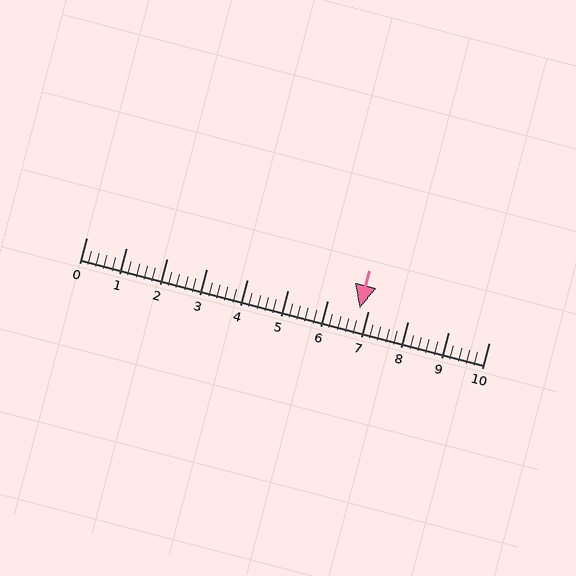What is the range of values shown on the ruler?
The ruler shows values from 0 to 10.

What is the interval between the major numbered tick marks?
The major tick marks are spaced 1 units apart.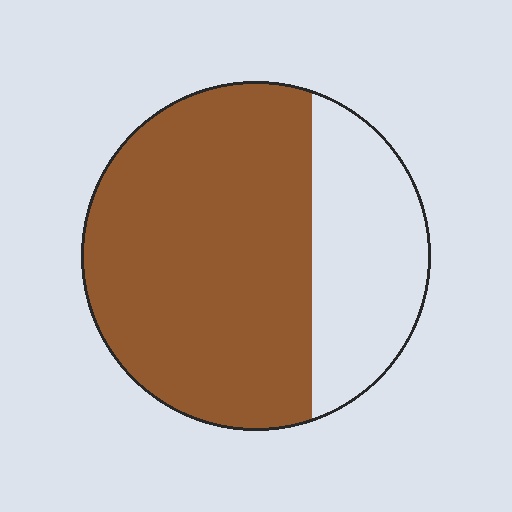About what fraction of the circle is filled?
About two thirds (2/3).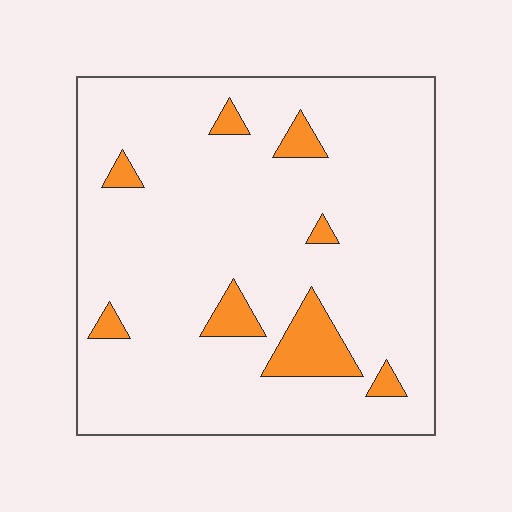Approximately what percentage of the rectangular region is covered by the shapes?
Approximately 10%.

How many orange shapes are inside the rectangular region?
8.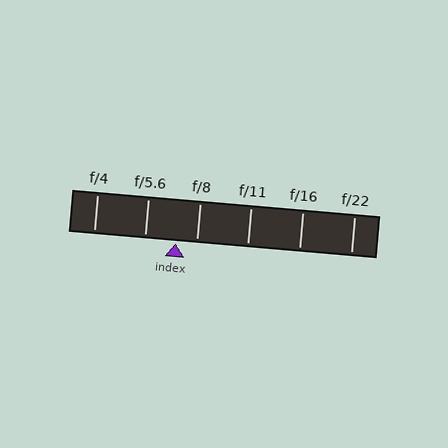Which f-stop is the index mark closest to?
The index mark is closest to f/8.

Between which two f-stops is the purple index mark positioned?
The index mark is between f/5.6 and f/8.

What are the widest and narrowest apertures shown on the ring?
The widest aperture shown is f/4 and the narrowest is f/22.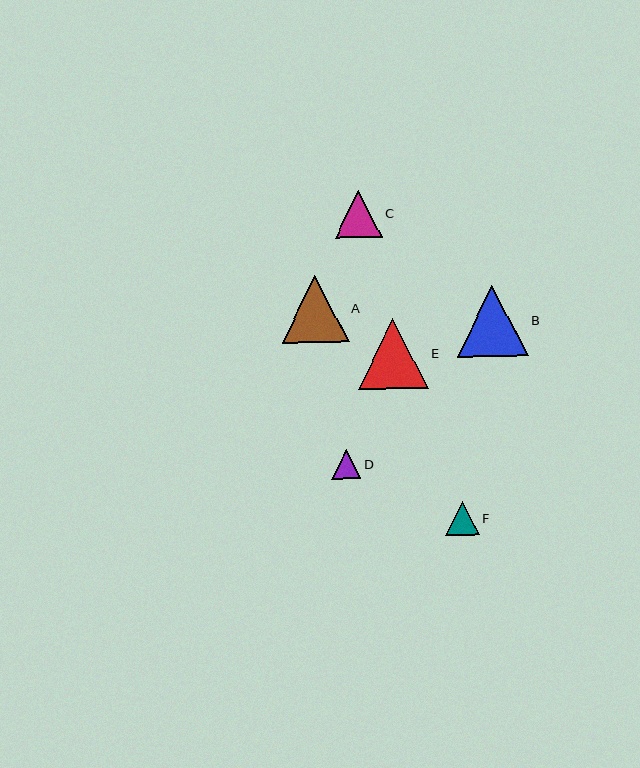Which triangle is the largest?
Triangle B is the largest with a size of approximately 71 pixels.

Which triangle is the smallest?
Triangle D is the smallest with a size of approximately 29 pixels.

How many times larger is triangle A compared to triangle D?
Triangle A is approximately 2.3 times the size of triangle D.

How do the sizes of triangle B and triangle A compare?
Triangle B and triangle A are approximately the same size.